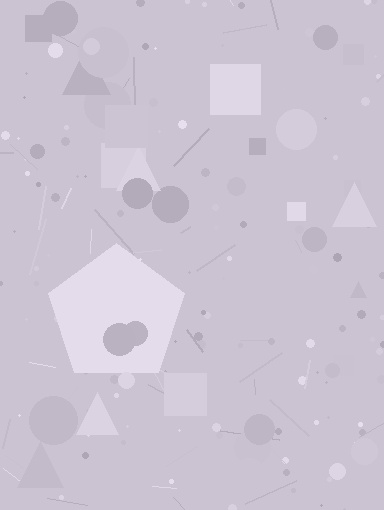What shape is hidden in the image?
A pentagon is hidden in the image.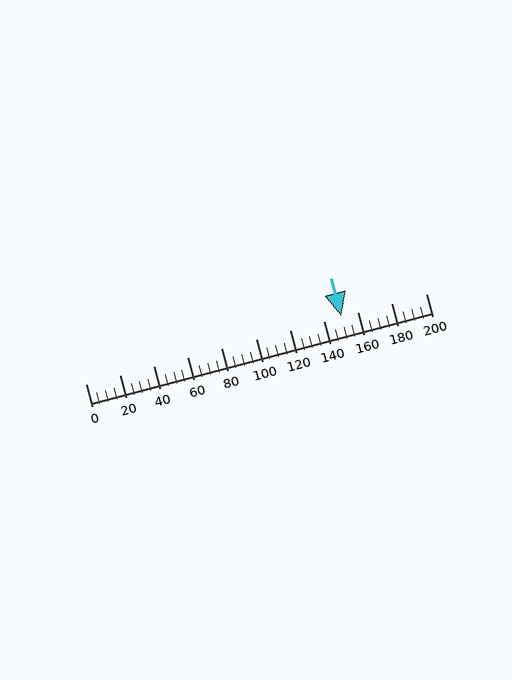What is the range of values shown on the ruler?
The ruler shows values from 0 to 200.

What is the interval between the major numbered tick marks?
The major tick marks are spaced 20 units apart.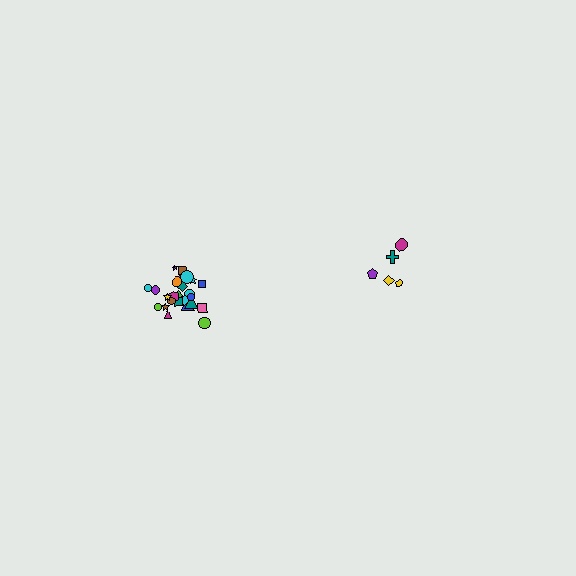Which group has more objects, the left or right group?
The left group.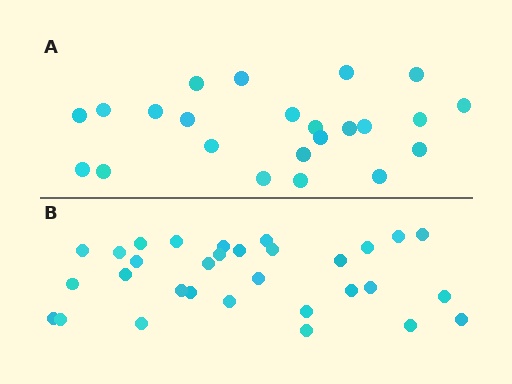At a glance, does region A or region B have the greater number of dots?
Region B (the bottom region) has more dots.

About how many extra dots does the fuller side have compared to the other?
Region B has roughly 8 or so more dots than region A.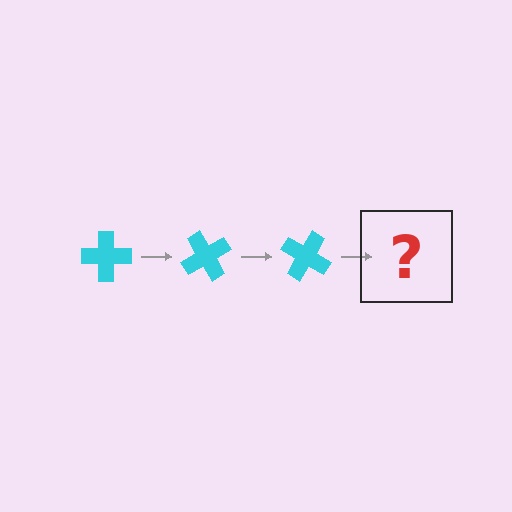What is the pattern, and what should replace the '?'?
The pattern is that the cross rotates 60 degrees each step. The '?' should be a cyan cross rotated 180 degrees.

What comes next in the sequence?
The next element should be a cyan cross rotated 180 degrees.